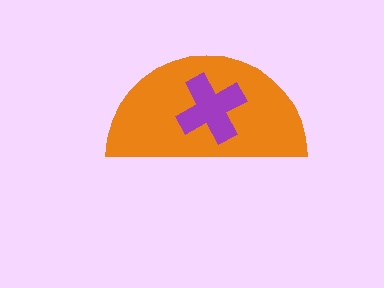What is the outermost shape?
The orange semicircle.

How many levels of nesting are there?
2.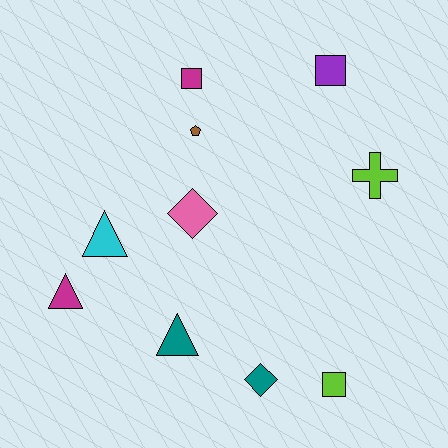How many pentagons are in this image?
There is 1 pentagon.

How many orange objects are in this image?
There are no orange objects.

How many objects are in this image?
There are 10 objects.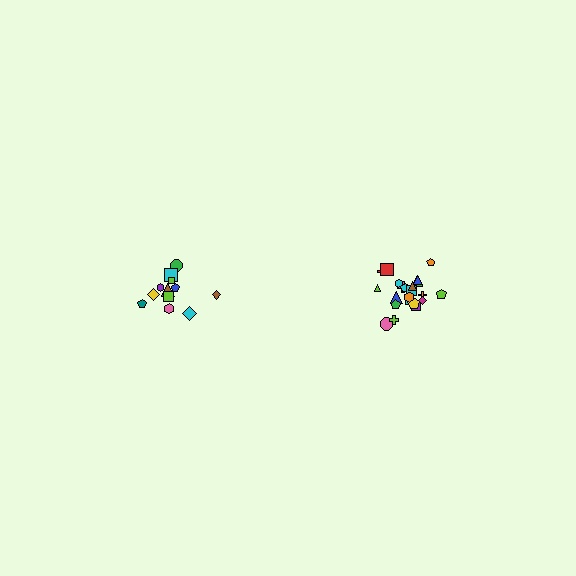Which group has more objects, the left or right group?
The right group.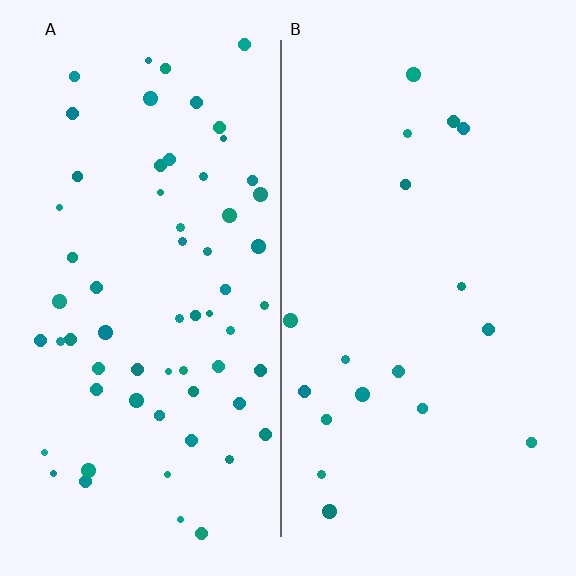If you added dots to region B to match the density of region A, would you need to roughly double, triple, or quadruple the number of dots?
Approximately quadruple.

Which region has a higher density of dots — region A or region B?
A (the left).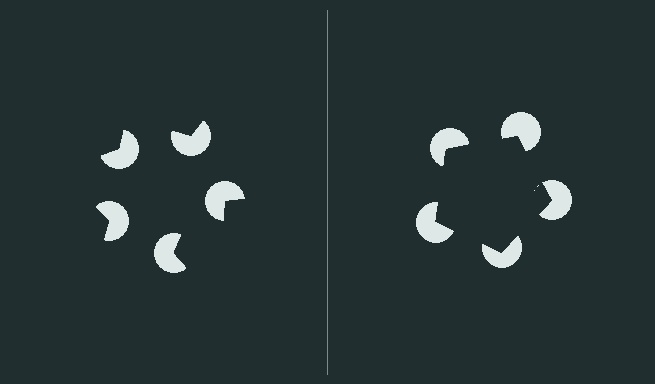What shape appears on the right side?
An illusory pentagon.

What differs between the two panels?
The pac-man discs are positioned identically on both sides; only the wedge orientations differ. On the right they align to a pentagon; on the left they are misaligned.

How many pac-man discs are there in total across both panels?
10 — 5 on each side.